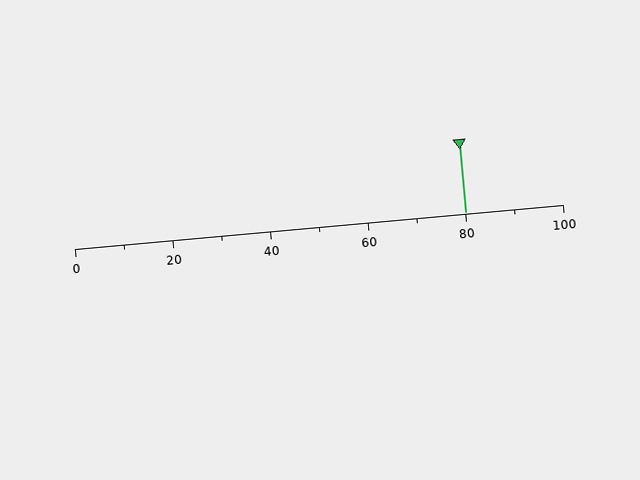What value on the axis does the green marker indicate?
The marker indicates approximately 80.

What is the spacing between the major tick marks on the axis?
The major ticks are spaced 20 apart.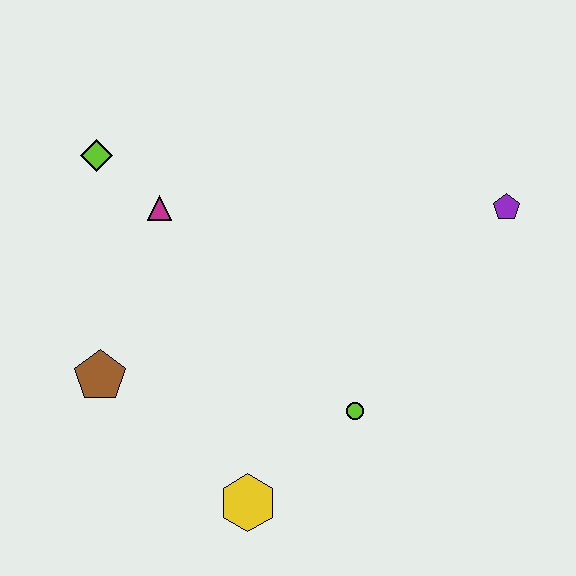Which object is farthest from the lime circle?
The lime diamond is farthest from the lime circle.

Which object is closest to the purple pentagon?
The lime circle is closest to the purple pentagon.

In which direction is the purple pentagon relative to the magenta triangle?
The purple pentagon is to the right of the magenta triangle.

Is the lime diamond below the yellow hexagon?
No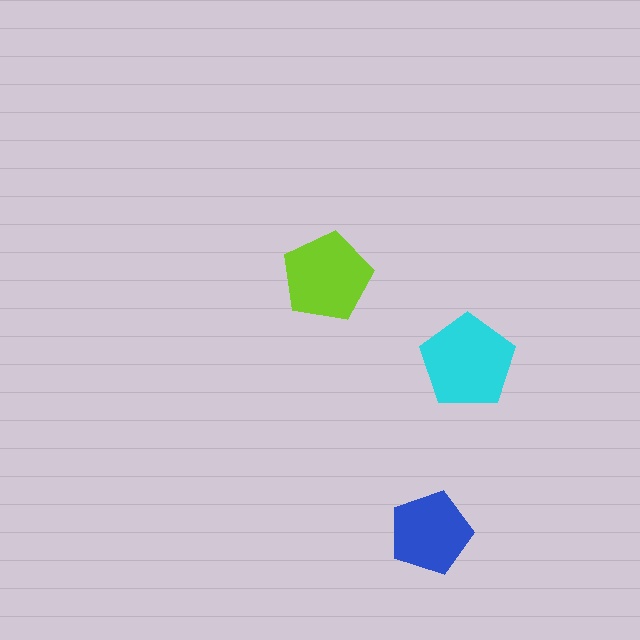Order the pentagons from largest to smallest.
the cyan one, the lime one, the blue one.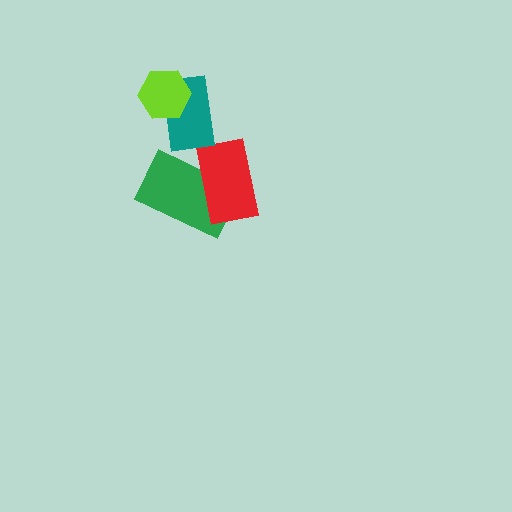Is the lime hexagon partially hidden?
No, no other shape covers it.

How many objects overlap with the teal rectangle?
1 object overlaps with the teal rectangle.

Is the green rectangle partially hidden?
Yes, it is partially covered by another shape.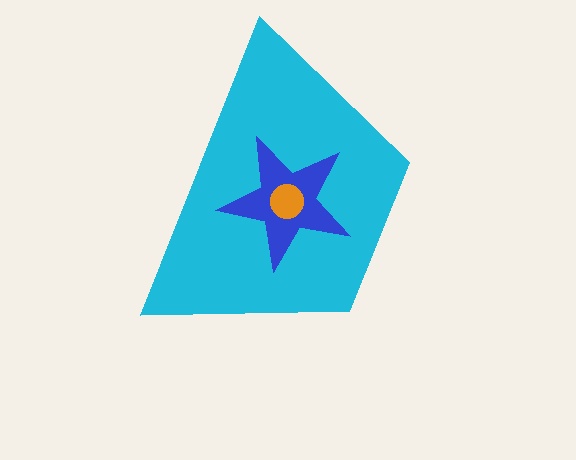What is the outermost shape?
The cyan trapezoid.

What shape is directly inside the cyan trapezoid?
The blue star.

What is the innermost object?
The orange circle.